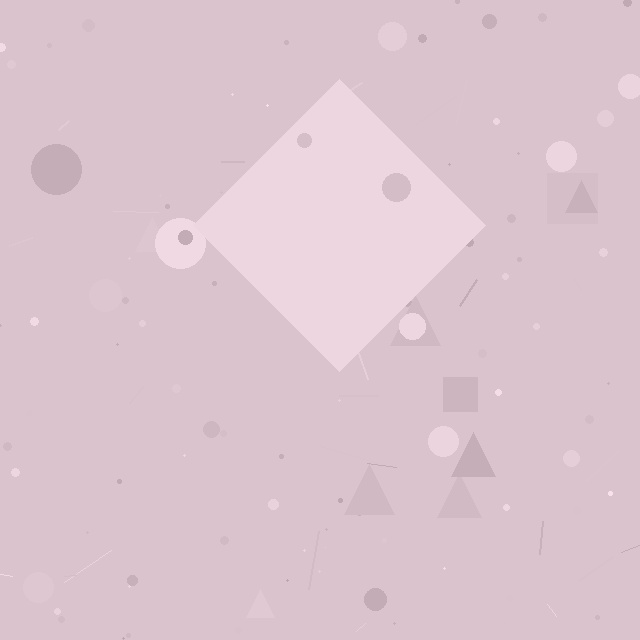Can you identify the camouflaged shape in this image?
The camouflaged shape is a diamond.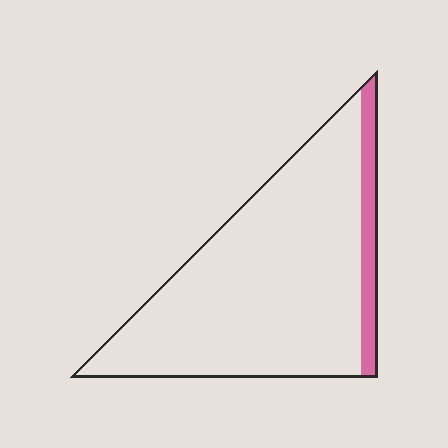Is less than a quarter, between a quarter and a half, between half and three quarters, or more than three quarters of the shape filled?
Less than a quarter.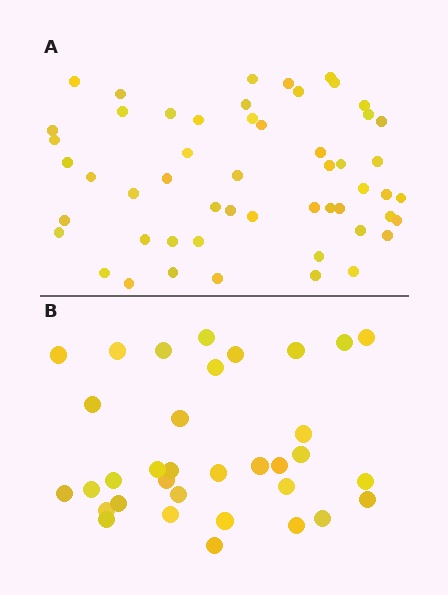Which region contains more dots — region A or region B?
Region A (the top region) has more dots.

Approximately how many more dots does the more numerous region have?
Region A has approximately 20 more dots than region B.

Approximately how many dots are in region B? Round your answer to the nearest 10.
About 30 dots. (The exact count is 34, which rounds to 30.)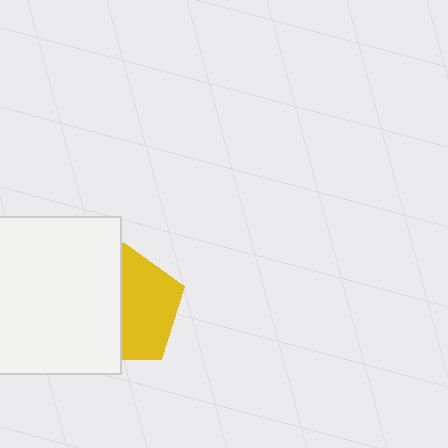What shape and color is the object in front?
The object in front is a white square.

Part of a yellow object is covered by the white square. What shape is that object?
It is a pentagon.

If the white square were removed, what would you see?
You would see the complete yellow pentagon.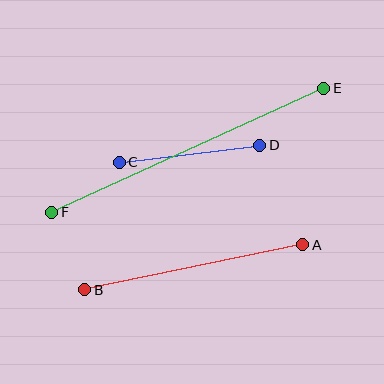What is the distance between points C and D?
The distance is approximately 141 pixels.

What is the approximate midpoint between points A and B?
The midpoint is at approximately (194, 267) pixels.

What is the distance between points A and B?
The distance is approximately 222 pixels.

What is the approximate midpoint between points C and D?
The midpoint is at approximately (190, 154) pixels.